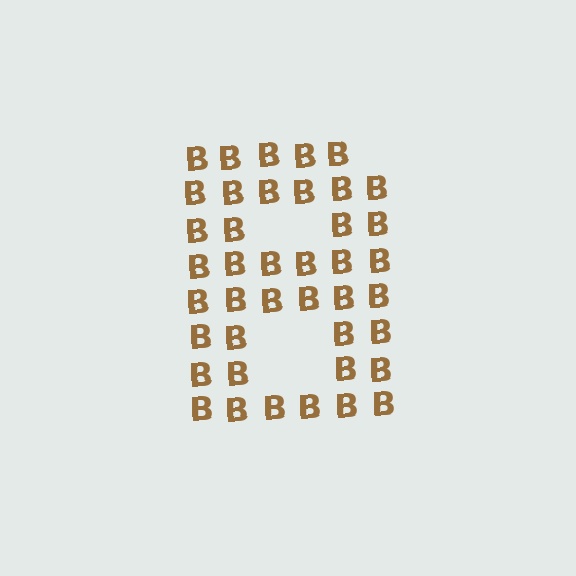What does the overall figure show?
The overall figure shows the letter B.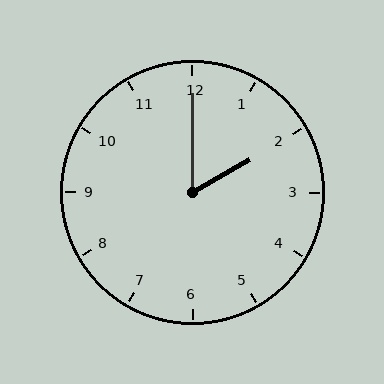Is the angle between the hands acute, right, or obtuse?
It is acute.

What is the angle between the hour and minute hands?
Approximately 60 degrees.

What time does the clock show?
2:00.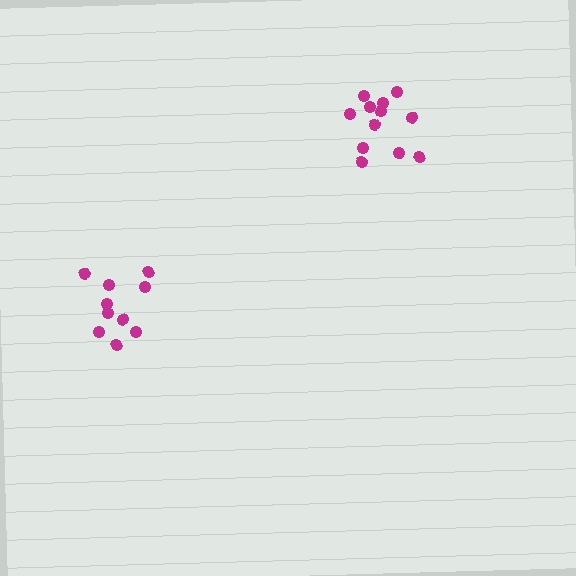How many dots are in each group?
Group 1: 10 dots, Group 2: 12 dots (22 total).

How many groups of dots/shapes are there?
There are 2 groups.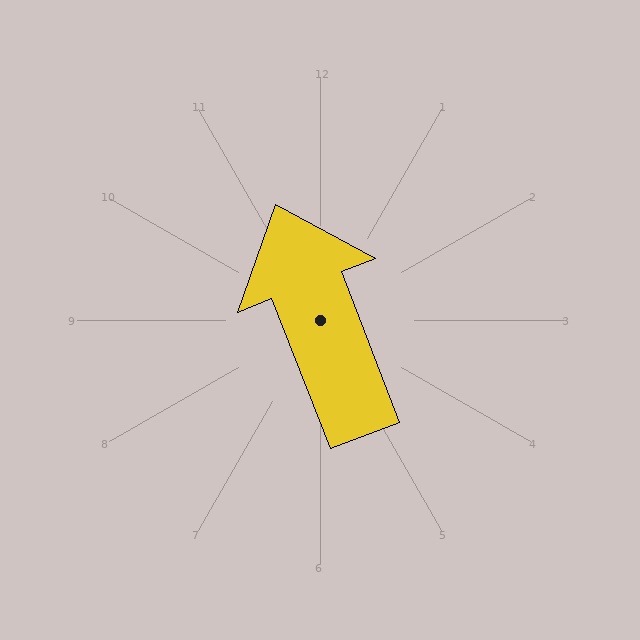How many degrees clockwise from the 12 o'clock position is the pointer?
Approximately 339 degrees.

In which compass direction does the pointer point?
North.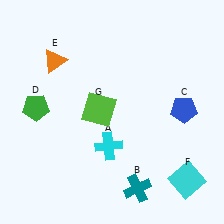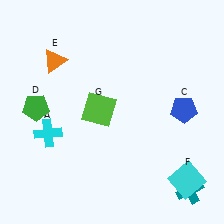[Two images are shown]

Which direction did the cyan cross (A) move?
The cyan cross (A) moved left.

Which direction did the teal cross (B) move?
The teal cross (B) moved right.